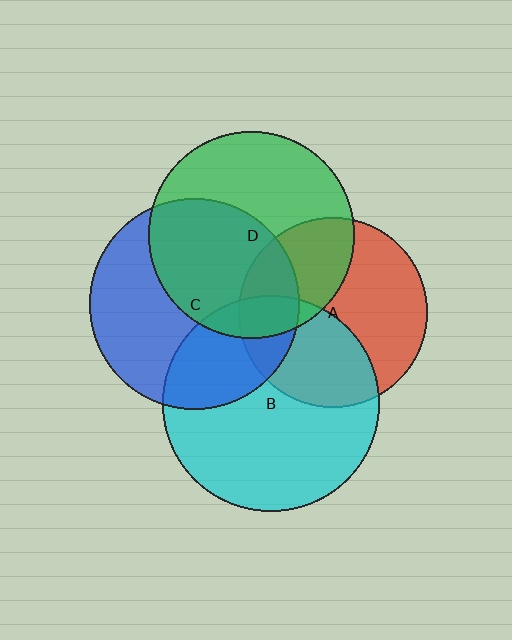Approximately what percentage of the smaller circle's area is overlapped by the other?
Approximately 30%.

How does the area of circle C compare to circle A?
Approximately 1.2 times.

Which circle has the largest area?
Circle B (cyan).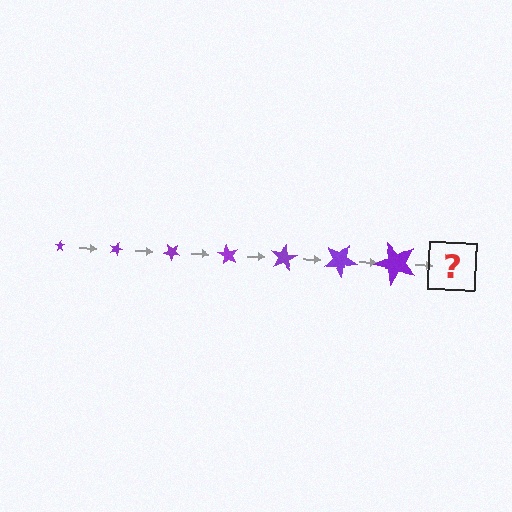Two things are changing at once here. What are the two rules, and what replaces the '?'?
The two rules are that the star grows larger each step and it rotates 20 degrees each step. The '?' should be a star, larger than the previous one and rotated 140 degrees from the start.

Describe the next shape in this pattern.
It should be a star, larger than the previous one and rotated 140 degrees from the start.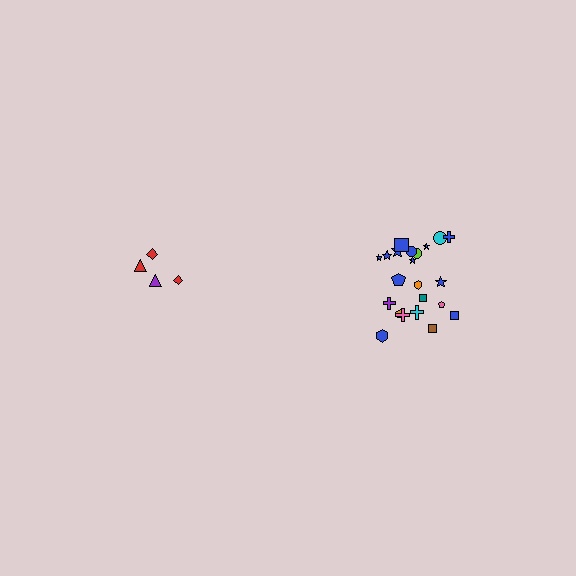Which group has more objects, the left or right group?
The right group.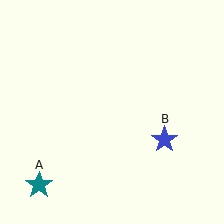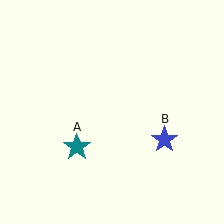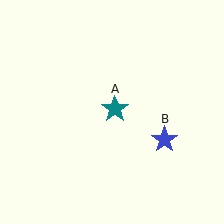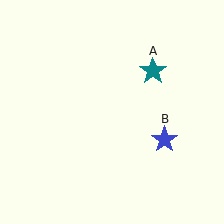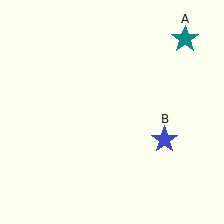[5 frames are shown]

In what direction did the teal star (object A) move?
The teal star (object A) moved up and to the right.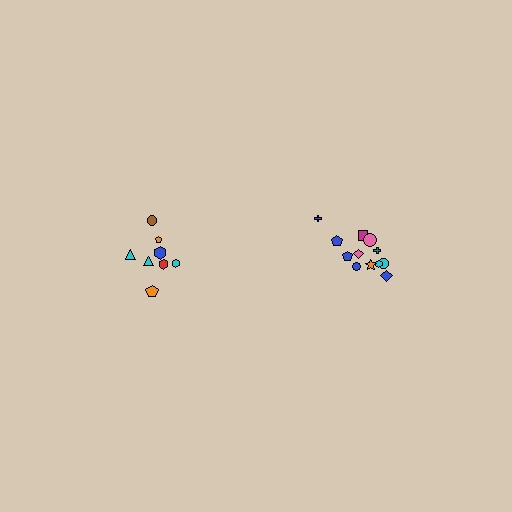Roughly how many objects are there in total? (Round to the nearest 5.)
Roughly 20 objects in total.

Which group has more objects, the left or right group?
The right group.